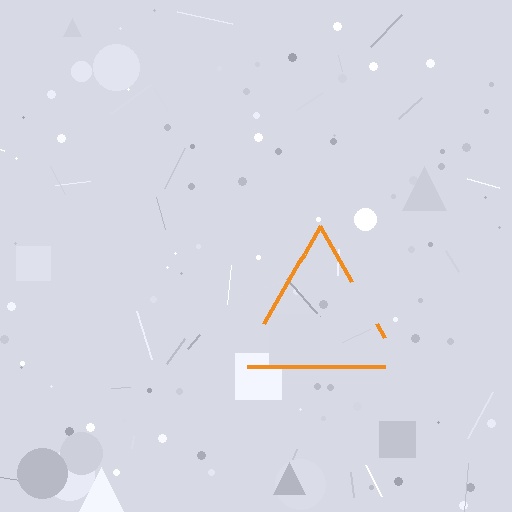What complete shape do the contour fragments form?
The contour fragments form a triangle.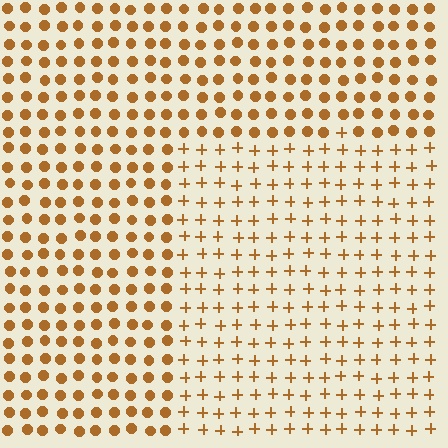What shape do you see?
I see a rectangle.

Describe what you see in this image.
The image is filled with small brown elements arranged in a uniform grid. A rectangle-shaped region contains plus signs, while the surrounding area contains circles. The boundary is defined purely by the change in element shape.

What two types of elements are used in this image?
The image uses plus signs inside the rectangle region and circles outside it.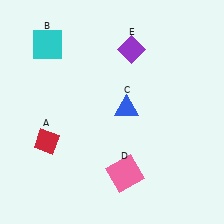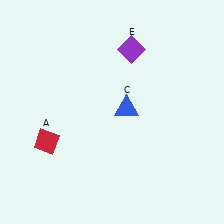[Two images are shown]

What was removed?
The pink square (D), the cyan square (B) were removed in Image 2.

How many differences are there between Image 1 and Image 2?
There are 2 differences between the two images.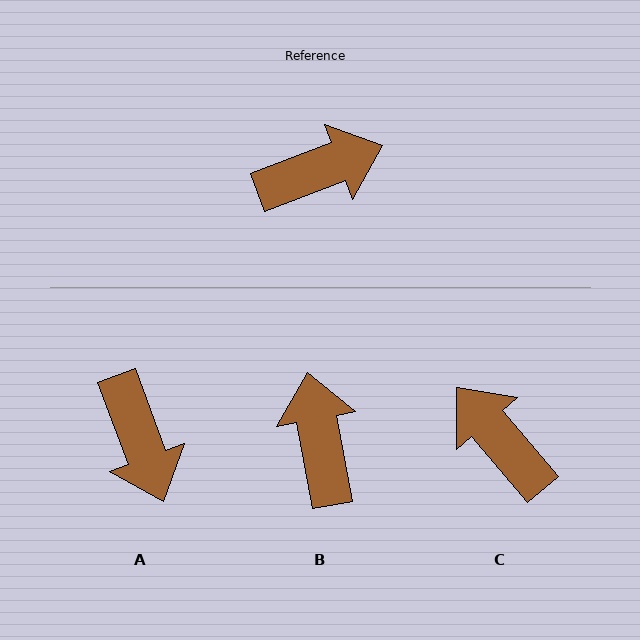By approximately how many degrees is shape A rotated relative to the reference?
Approximately 90 degrees clockwise.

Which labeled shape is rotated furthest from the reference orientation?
C, about 110 degrees away.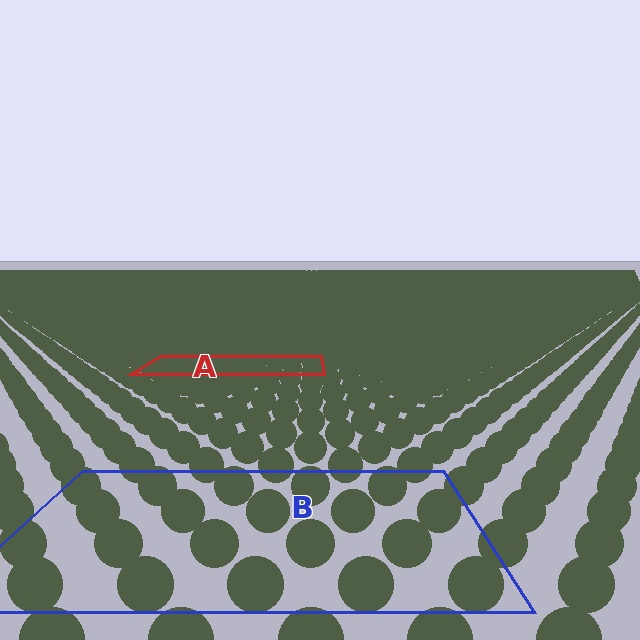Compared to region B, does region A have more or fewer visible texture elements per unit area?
Region A has more texture elements per unit area — they are packed more densely because it is farther away.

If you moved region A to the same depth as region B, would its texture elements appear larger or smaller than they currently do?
They would appear larger. At a closer depth, the same texture elements are projected at a bigger on-screen size.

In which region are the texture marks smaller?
The texture marks are smaller in region A, because it is farther away.